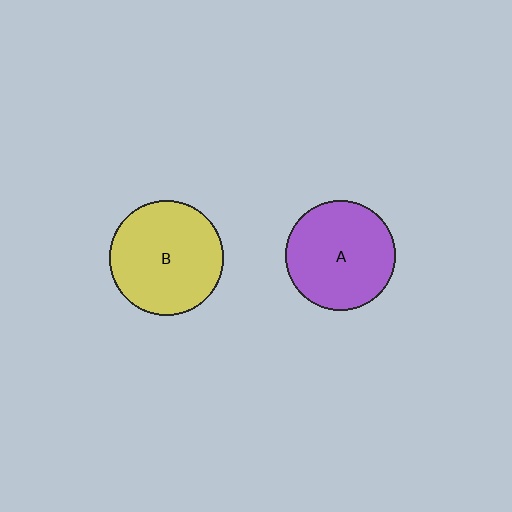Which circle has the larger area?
Circle B (yellow).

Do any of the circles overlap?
No, none of the circles overlap.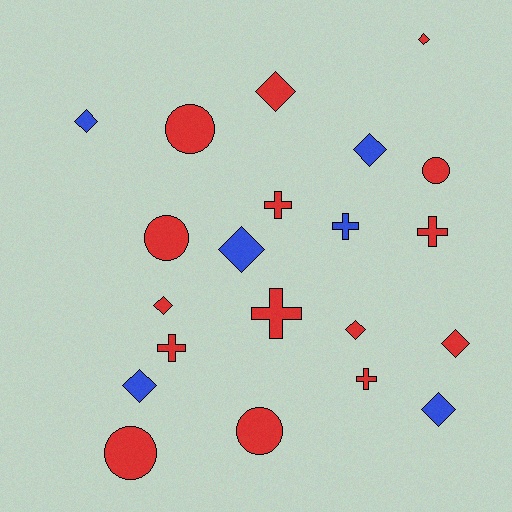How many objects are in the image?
There are 21 objects.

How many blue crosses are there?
There is 1 blue cross.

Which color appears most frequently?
Red, with 15 objects.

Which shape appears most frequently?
Diamond, with 10 objects.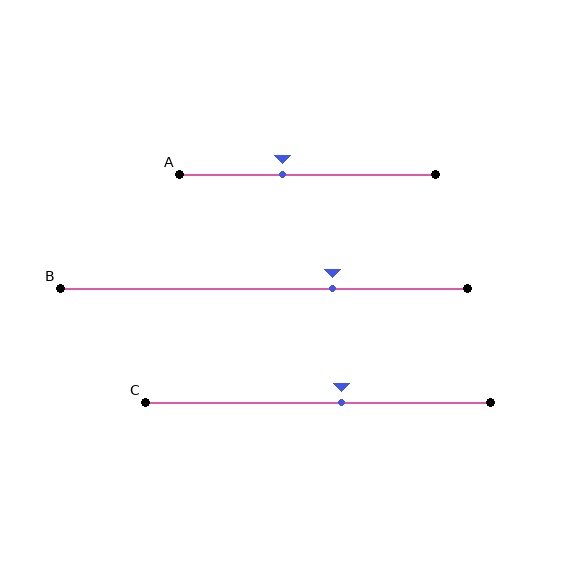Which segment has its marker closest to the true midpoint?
Segment C has its marker closest to the true midpoint.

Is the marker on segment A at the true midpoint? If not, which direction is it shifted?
No, the marker on segment A is shifted to the left by about 10% of the segment length.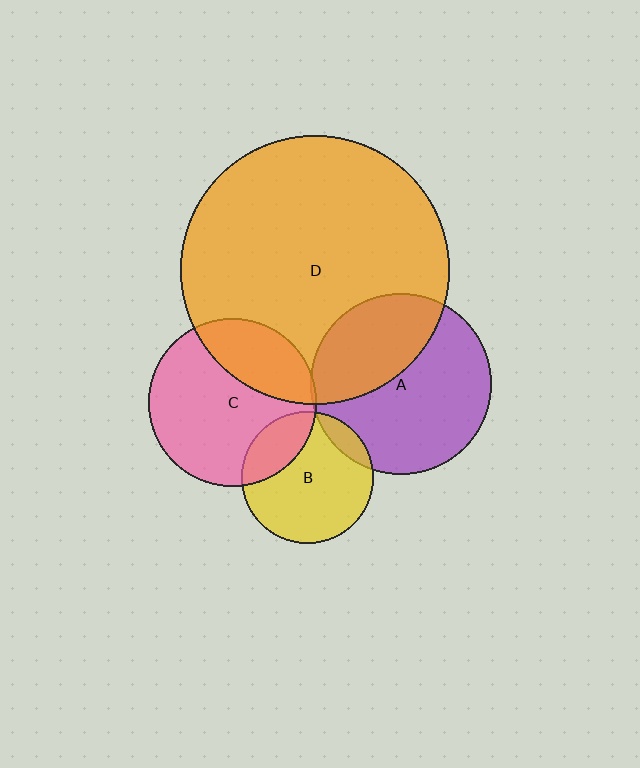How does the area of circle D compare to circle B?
Approximately 4.1 times.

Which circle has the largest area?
Circle D (orange).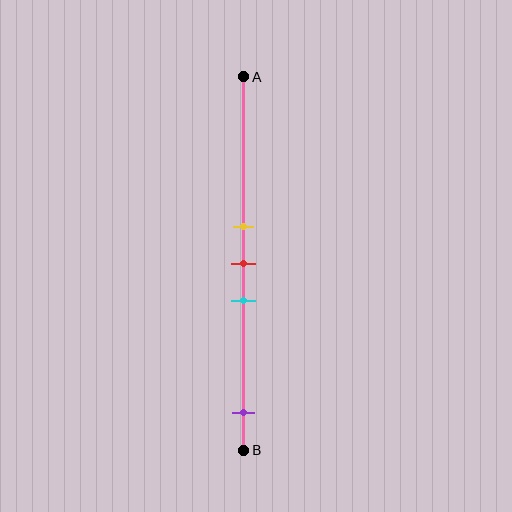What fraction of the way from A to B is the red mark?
The red mark is approximately 50% (0.5) of the way from A to B.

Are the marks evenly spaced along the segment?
No, the marks are not evenly spaced.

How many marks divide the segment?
There are 4 marks dividing the segment.